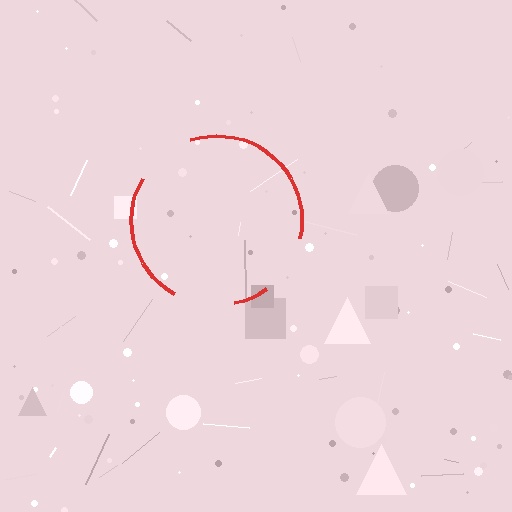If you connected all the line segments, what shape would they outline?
They would outline a circle.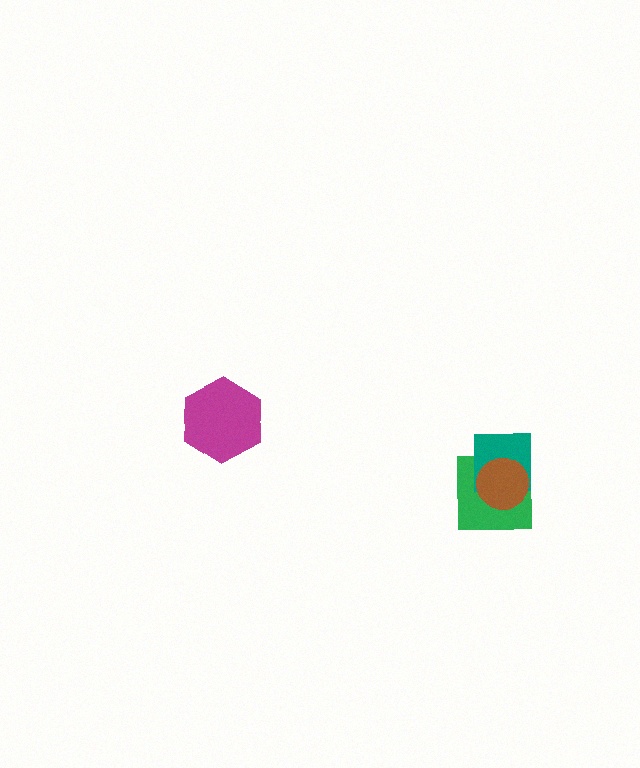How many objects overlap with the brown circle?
2 objects overlap with the brown circle.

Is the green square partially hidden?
Yes, it is partially covered by another shape.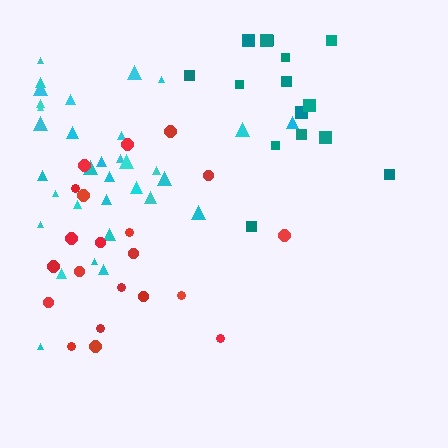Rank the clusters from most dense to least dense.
cyan, teal, red.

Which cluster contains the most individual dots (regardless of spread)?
Cyan (34).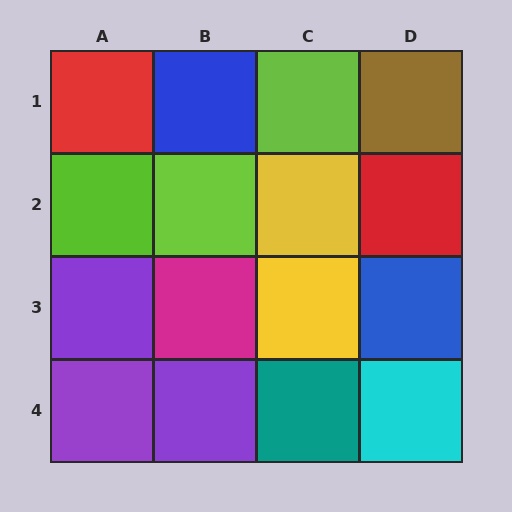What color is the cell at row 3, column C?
Yellow.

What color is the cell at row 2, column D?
Red.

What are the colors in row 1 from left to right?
Red, blue, lime, brown.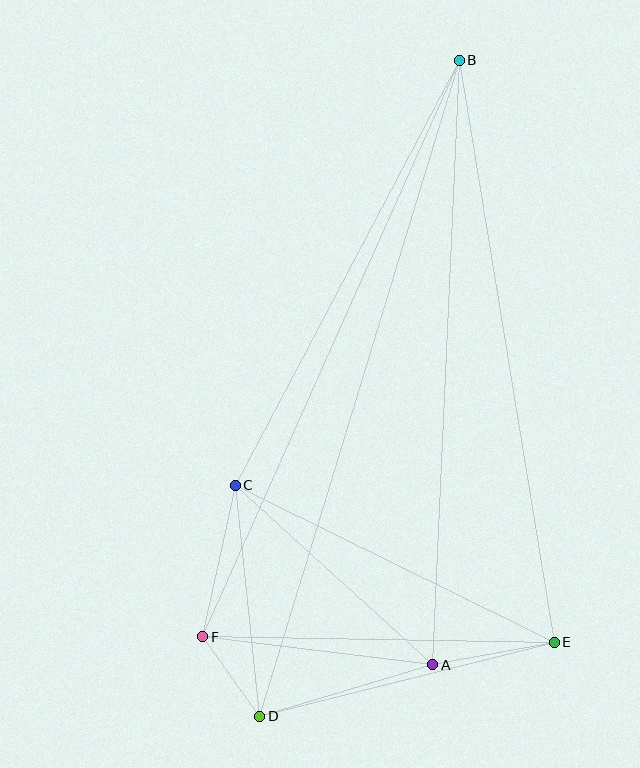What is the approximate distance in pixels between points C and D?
The distance between C and D is approximately 232 pixels.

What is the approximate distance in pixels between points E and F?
The distance between E and F is approximately 351 pixels.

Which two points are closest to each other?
Points D and F are closest to each other.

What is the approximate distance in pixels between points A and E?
The distance between A and E is approximately 124 pixels.